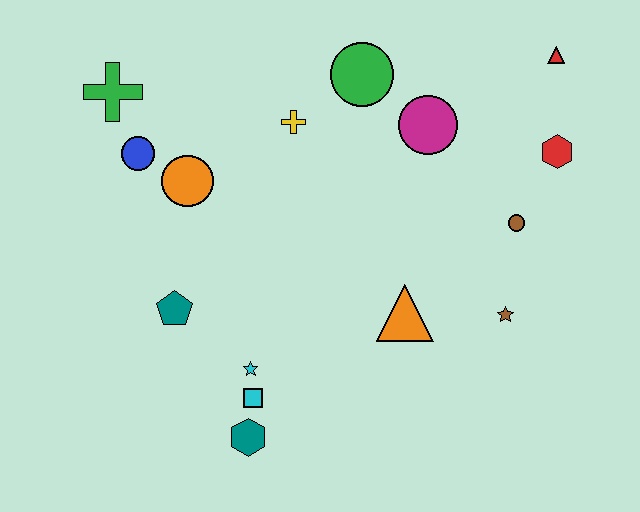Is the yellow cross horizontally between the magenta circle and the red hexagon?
No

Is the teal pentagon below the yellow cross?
Yes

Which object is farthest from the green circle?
The teal hexagon is farthest from the green circle.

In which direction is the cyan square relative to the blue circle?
The cyan square is below the blue circle.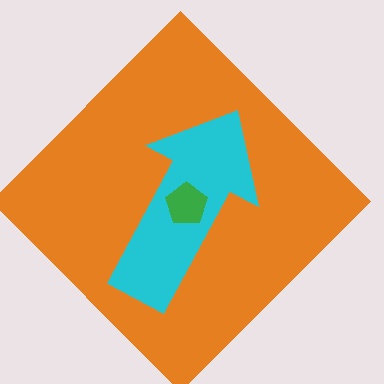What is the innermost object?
The green pentagon.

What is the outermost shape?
The orange diamond.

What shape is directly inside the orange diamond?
The cyan arrow.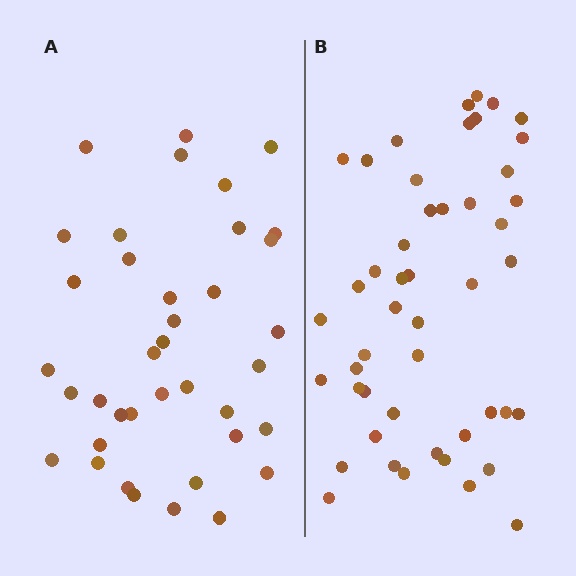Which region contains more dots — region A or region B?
Region B (the right region) has more dots.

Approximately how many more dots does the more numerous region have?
Region B has roughly 10 or so more dots than region A.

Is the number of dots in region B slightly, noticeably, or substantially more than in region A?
Region B has noticeably more, but not dramatically so. The ratio is roughly 1.3 to 1.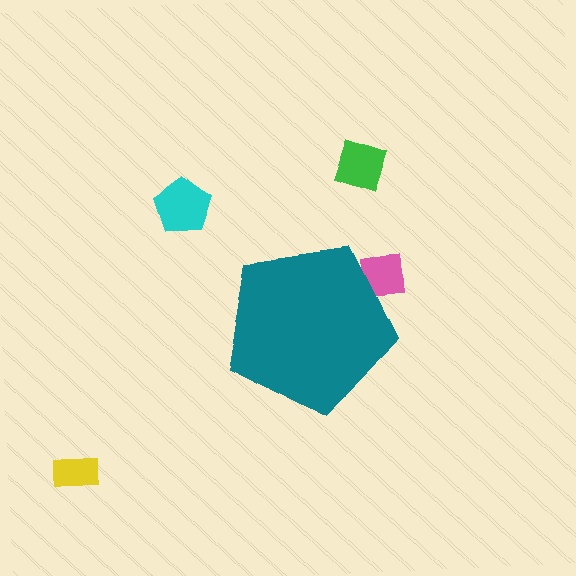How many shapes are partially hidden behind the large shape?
1 shape is partially hidden.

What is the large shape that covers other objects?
A teal pentagon.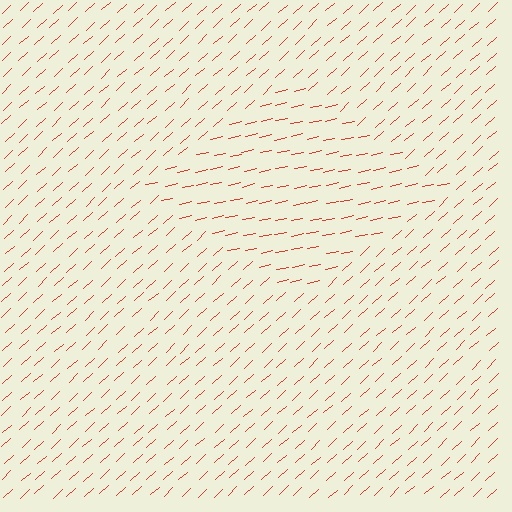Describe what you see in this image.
The image is filled with small red line segments. A diamond region in the image has lines oriented differently from the surrounding lines, creating a visible texture boundary.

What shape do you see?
I see a diamond.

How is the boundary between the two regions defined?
The boundary is defined purely by a change in line orientation (approximately 30 degrees difference). All lines are the same color and thickness.